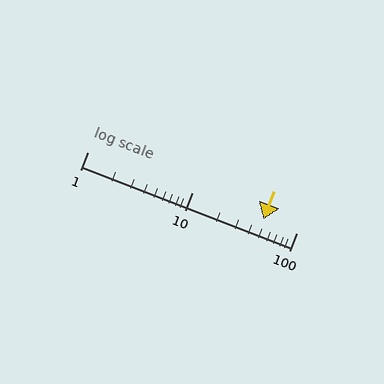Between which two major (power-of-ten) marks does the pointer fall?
The pointer is between 10 and 100.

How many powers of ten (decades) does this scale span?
The scale spans 2 decades, from 1 to 100.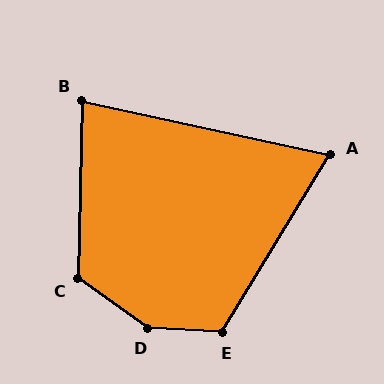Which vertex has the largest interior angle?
D, at approximately 148 degrees.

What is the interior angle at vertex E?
Approximately 118 degrees (obtuse).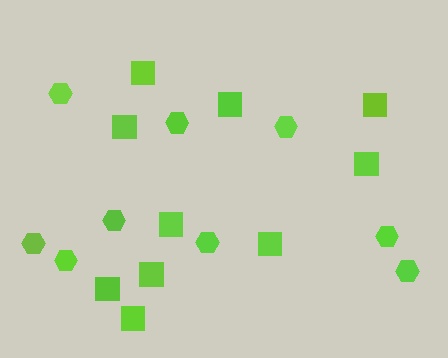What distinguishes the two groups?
There are 2 groups: one group of hexagons (9) and one group of squares (10).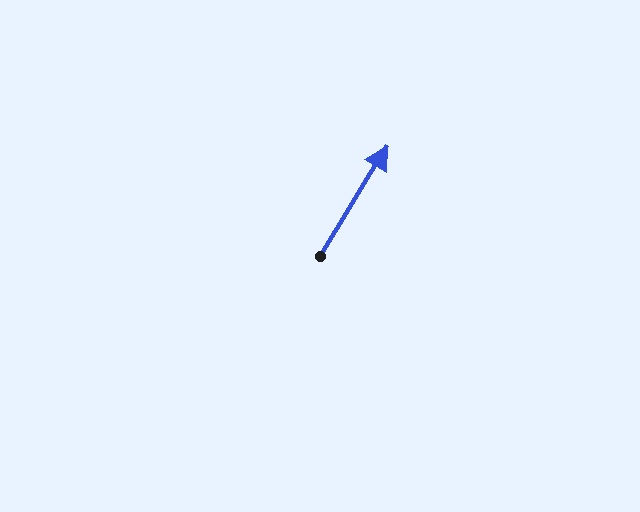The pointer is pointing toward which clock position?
Roughly 1 o'clock.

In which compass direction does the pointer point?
Northeast.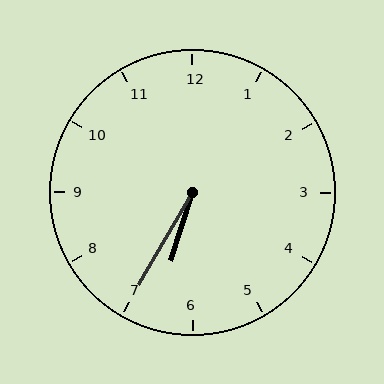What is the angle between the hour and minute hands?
Approximately 12 degrees.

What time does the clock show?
6:35.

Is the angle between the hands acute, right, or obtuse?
It is acute.